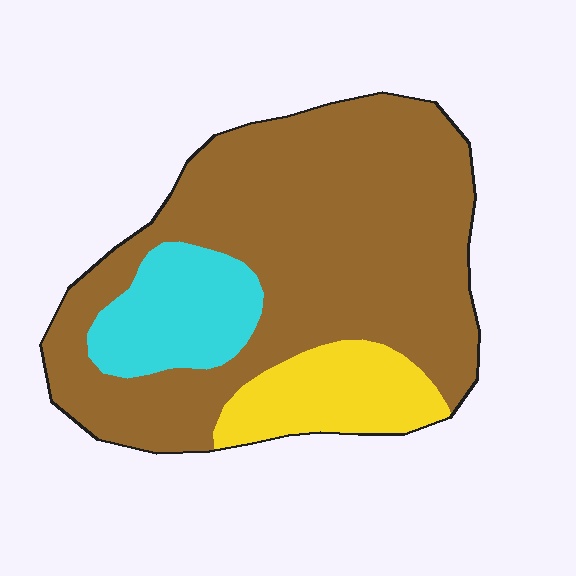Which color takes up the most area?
Brown, at roughly 70%.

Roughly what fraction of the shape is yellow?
Yellow takes up about one eighth (1/8) of the shape.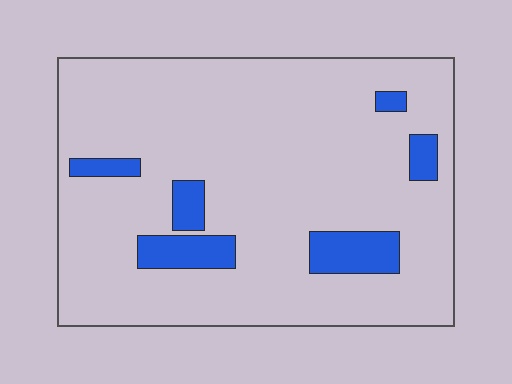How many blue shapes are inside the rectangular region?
6.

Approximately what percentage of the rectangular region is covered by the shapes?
Approximately 10%.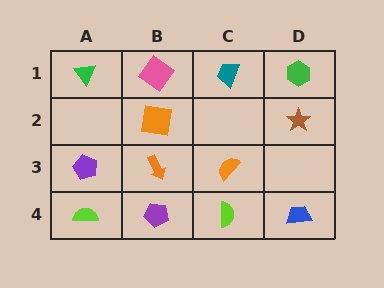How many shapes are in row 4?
4 shapes.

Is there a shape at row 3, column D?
No, that cell is empty.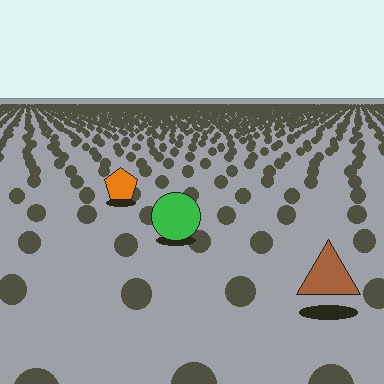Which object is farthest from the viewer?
The orange pentagon is farthest from the viewer. It appears smaller and the ground texture around it is denser.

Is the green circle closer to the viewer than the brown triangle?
No. The brown triangle is closer — you can tell from the texture gradient: the ground texture is coarser near it.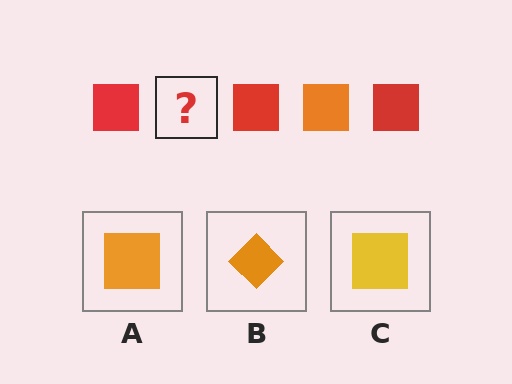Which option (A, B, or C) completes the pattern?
A.